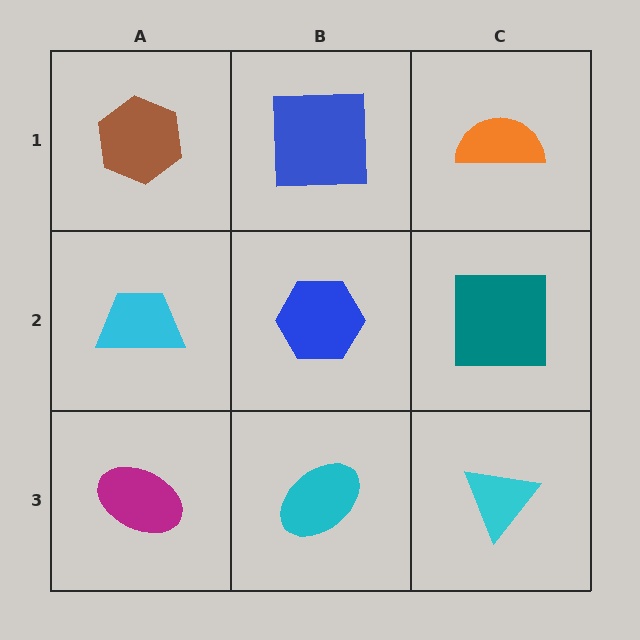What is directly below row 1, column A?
A cyan trapezoid.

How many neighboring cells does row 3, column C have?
2.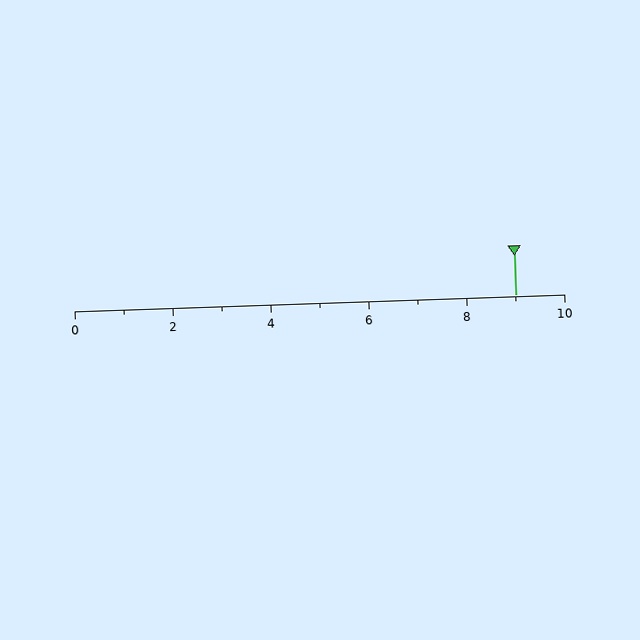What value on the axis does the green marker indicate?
The marker indicates approximately 9.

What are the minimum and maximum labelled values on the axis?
The axis runs from 0 to 10.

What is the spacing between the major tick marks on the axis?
The major ticks are spaced 2 apart.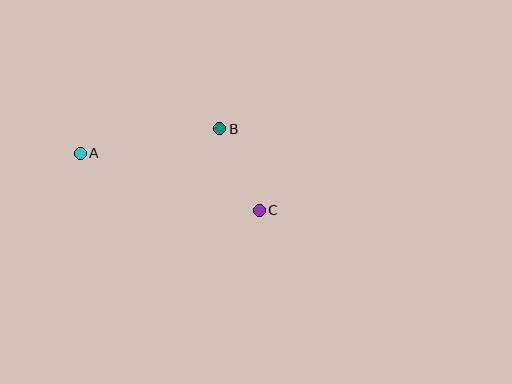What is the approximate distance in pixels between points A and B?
The distance between A and B is approximately 141 pixels.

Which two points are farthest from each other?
Points A and C are farthest from each other.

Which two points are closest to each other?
Points B and C are closest to each other.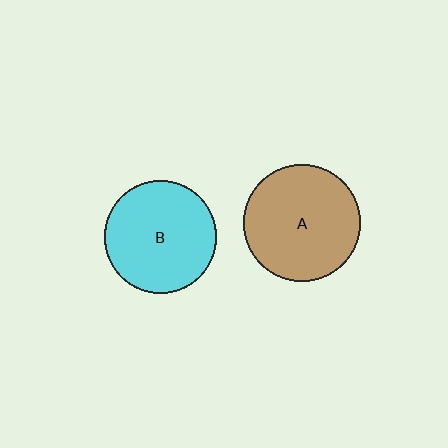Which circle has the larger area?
Circle A (brown).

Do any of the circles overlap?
No, none of the circles overlap.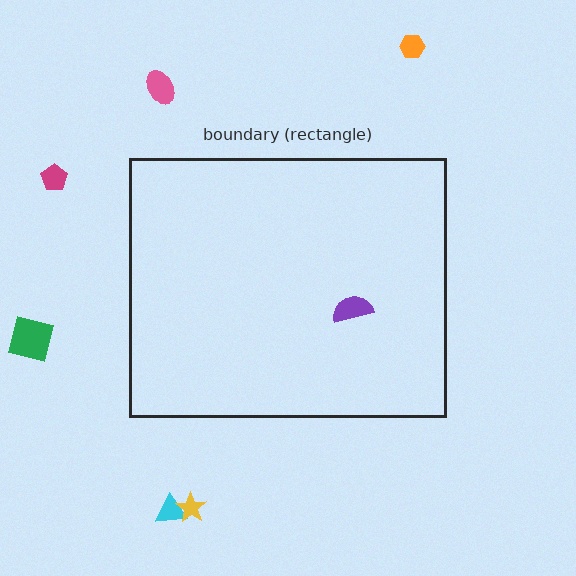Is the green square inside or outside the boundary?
Outside.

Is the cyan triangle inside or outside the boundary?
Outside.